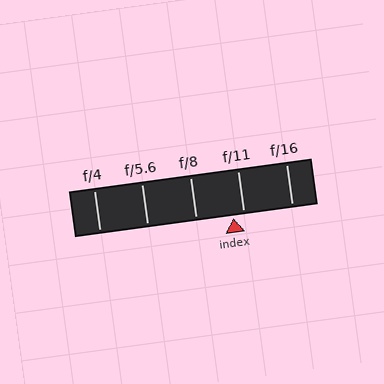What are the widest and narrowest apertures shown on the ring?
The widest aperture shown is f/4 and the narrowest is f/16.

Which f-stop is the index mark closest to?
The index mark is closest to f/11.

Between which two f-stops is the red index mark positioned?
The index mark is between f/8 and f/11.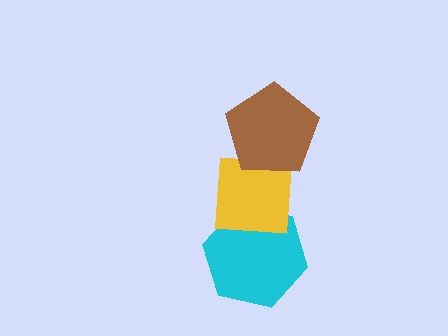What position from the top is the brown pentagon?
The brown pentagon is 1st from the top.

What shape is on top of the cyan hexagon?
The yellow square is on top of the cyan hexagon.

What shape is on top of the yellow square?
The brown pentagon is on top of the yellow square.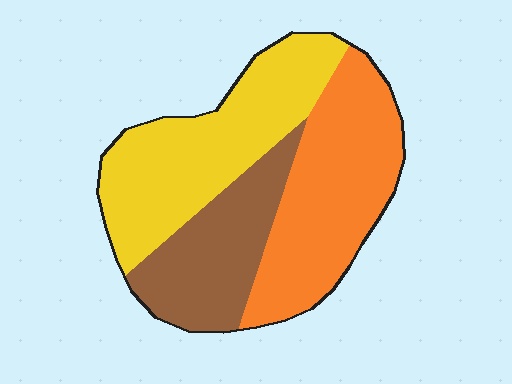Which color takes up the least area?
Brown, at roughly 25%.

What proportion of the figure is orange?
Orange takes up about three eighths (3/8) of the figure.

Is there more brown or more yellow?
Yellow.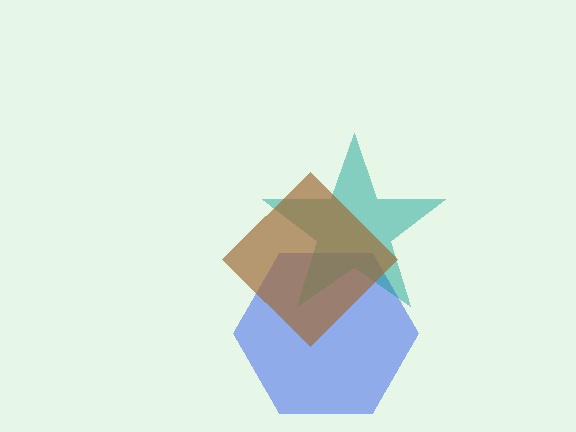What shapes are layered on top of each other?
The layered shapes are: a blue hexagon, a teal star, a brown diamond.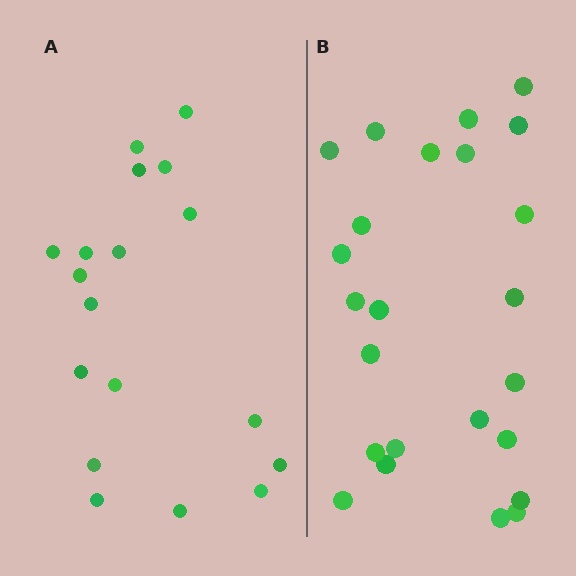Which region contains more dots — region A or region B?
Region B (the right region) has more dots.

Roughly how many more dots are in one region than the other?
Region B has about 6 more dots than region A.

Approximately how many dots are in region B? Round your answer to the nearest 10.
About 20 dots. (The exact count is 24, which rounds to 20.)